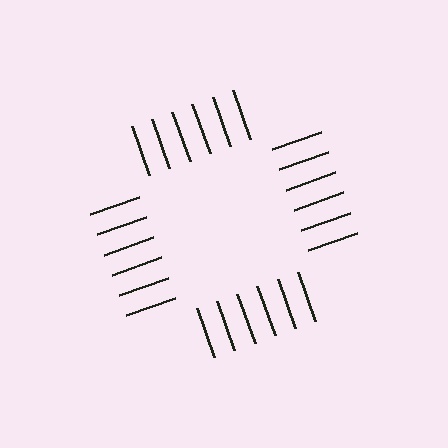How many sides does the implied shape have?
4 sides — the line-ends trace a square.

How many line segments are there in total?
24 — 6 along each of the 4 edges.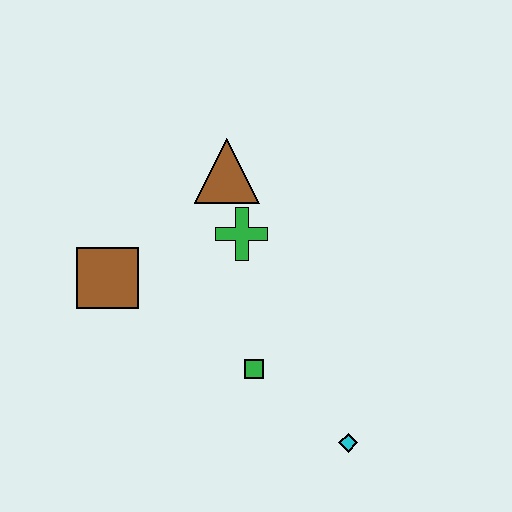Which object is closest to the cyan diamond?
The green square is closest to the cyan diamond.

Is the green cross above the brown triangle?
No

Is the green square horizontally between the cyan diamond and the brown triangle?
Yes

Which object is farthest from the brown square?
The cyan diamond is farthest from the brown square.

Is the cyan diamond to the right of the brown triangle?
Yes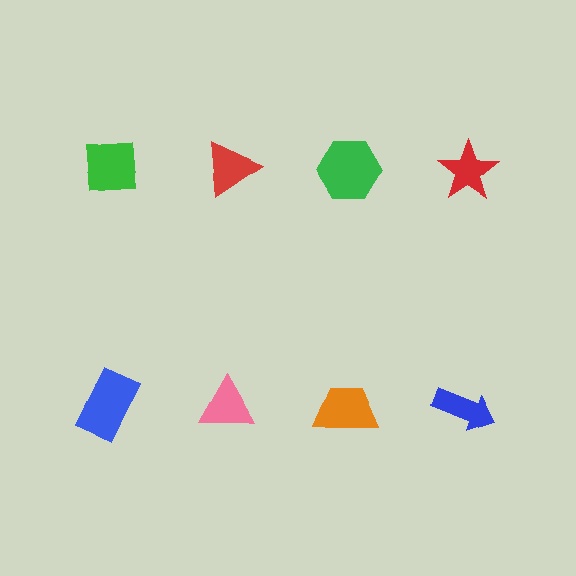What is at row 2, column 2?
A pink triangle.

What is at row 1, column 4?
A red star.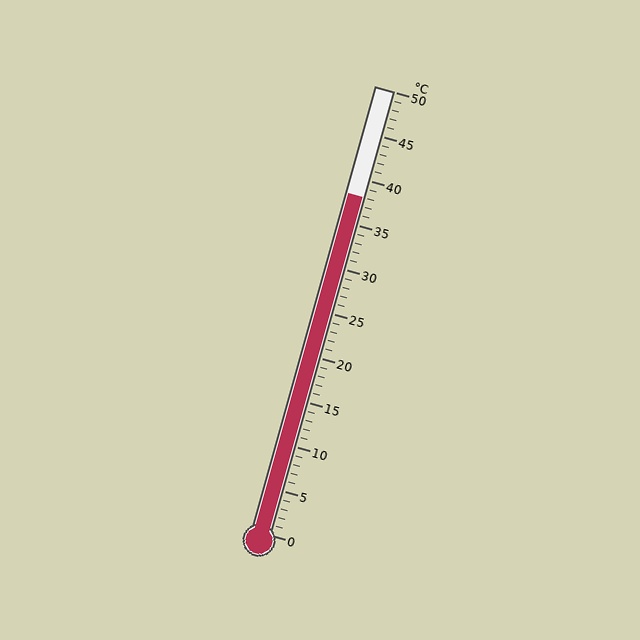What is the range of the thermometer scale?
The thermometer scale ranges from 0°C to 50°C.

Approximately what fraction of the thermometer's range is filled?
The thermometer is filled to approximately 75% of its range.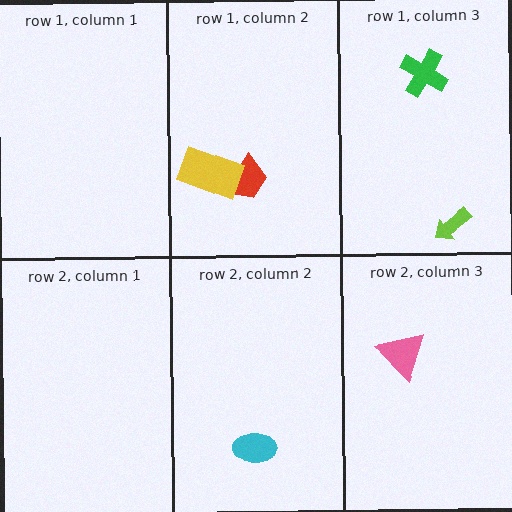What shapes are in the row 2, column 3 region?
The pink triangle.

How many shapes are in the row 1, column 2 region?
2.